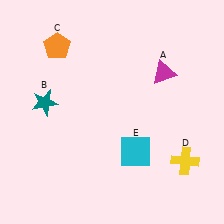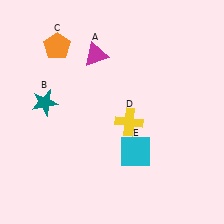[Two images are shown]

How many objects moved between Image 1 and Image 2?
2 objects moved between the two images.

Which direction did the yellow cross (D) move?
The yellow cross (D) moved left.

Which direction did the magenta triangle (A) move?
The magenta triangle (A) moved left.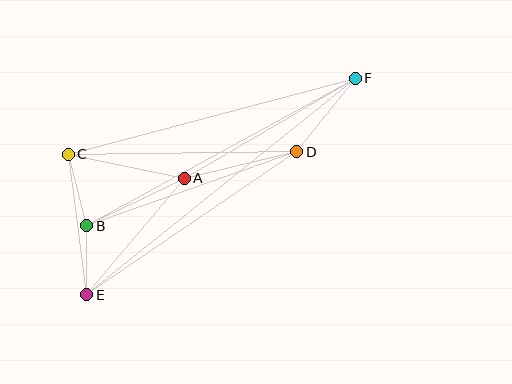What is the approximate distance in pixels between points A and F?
The distance between A and F is approximately 198 pixels.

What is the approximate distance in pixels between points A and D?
The distance between A and D is approximately 115 pixels.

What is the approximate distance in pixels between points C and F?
The distance between C and F is approximately 297 pixels.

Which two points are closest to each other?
Points B and E are closest to each other.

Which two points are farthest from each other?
Points E and F are farthest from each other.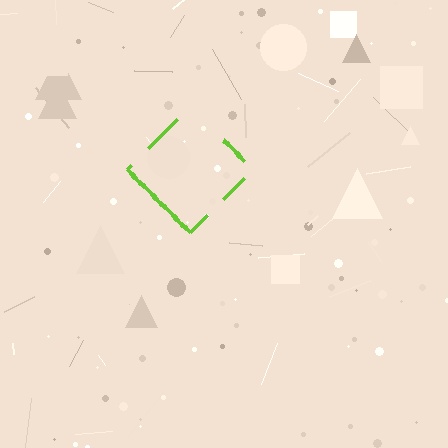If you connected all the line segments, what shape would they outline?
They would outline a diamond.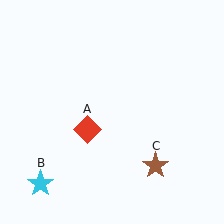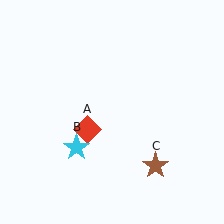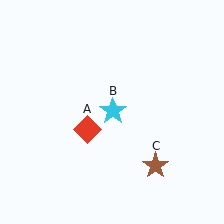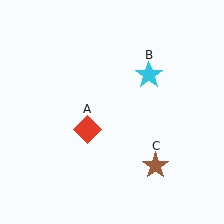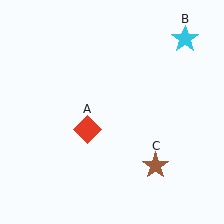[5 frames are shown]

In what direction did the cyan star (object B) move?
The cyan star (object B) moved up and to the right.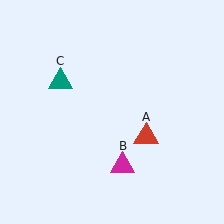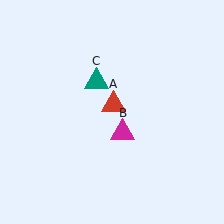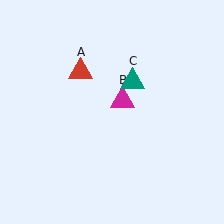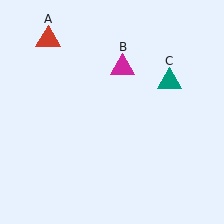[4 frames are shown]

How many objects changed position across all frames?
3 objects changed position: red triangle (object A), magenta triangle (object B), teal triangle (object C).